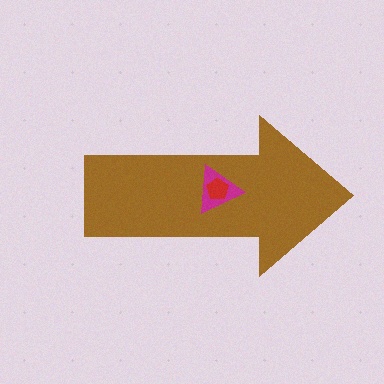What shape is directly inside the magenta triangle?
The red pentagon.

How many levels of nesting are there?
3.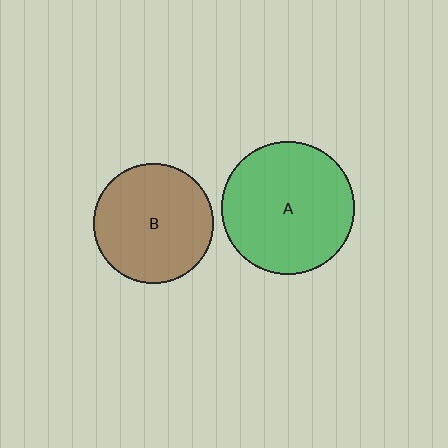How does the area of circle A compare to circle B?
Approximately 1.2 times.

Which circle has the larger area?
Circle A (green).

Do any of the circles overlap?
No, none of the circles overlap.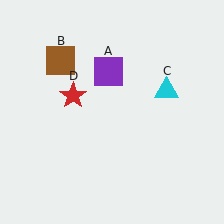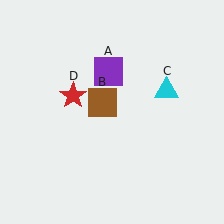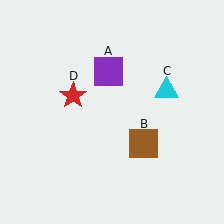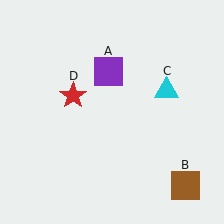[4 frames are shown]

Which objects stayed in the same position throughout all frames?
Purple square (object A) and cyan triangle (object C) and red star (object D) remained stationary.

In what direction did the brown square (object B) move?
The brown square (object B) moved down and to the right.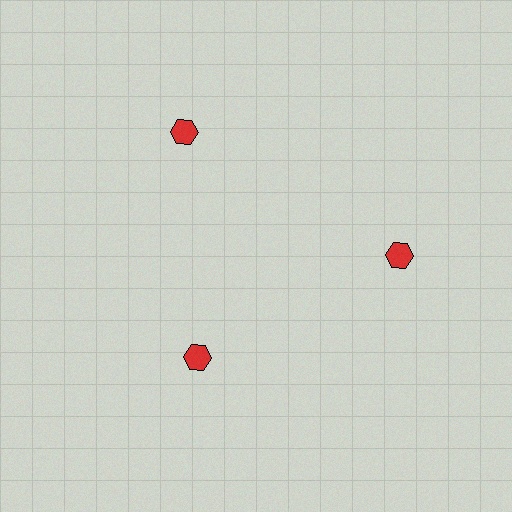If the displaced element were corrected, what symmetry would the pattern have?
It would have 3-fold rotational symmetry — the pattern would map onto itself every 120 degrees.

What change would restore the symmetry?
The symmetry would be restored by moving it outward, back onto the ring so that all 3 hexagons sit at equal angles and equal distance from the center.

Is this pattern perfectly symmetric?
No. The 3 red hexagons are arranged in a ring, but one element near the 7 o'clock position is pulled inward toward the center, breaking the 3-fold rotational symmetry.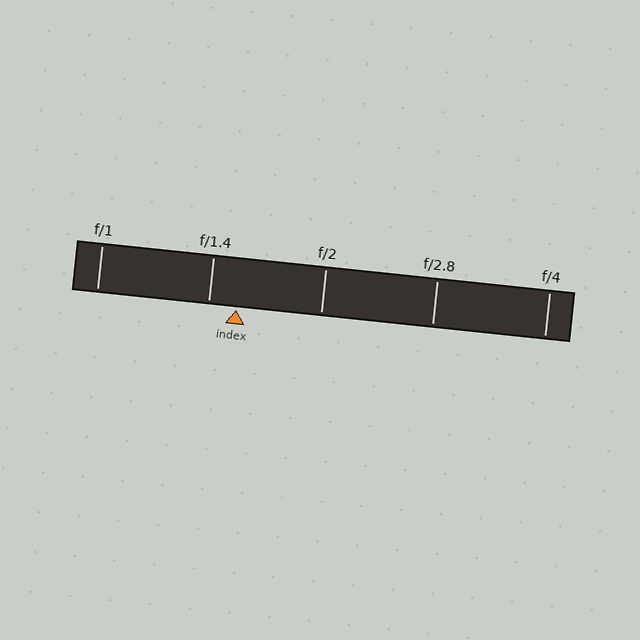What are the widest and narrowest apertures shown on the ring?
The widest aperture shown is f/1 and the narrowest is f/4.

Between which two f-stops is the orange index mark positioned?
The index mark is between f/1.4 and f/2.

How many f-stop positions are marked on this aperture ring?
There are 5 f-stop positions marked.